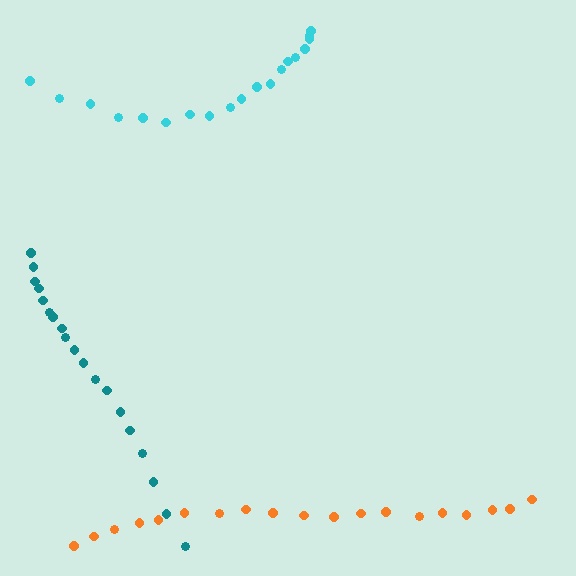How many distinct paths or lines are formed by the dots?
There are 3 distinct paths.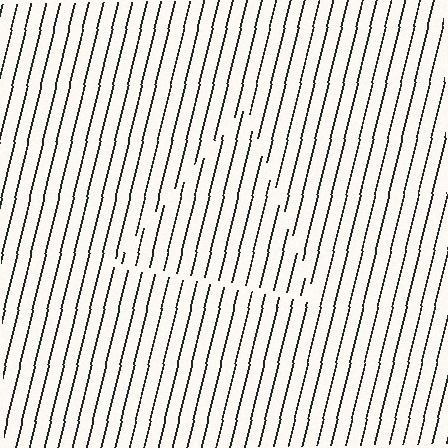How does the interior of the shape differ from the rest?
The interior of the shape contains the same grating, shifted by half a period — the contour is defined by the phase discontinuity where line-ends from the inner and outer gratings abut.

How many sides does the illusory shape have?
3 sides — the line-ends trace a triangle.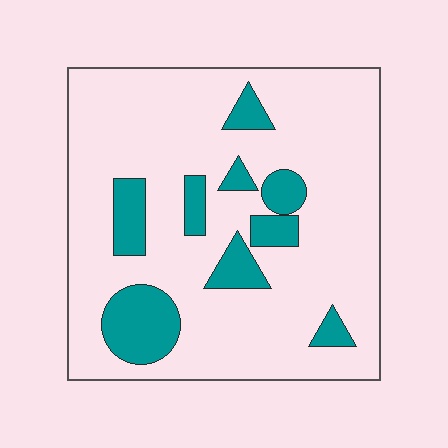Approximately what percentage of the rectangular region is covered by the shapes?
Approximately 20%.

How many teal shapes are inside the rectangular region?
9.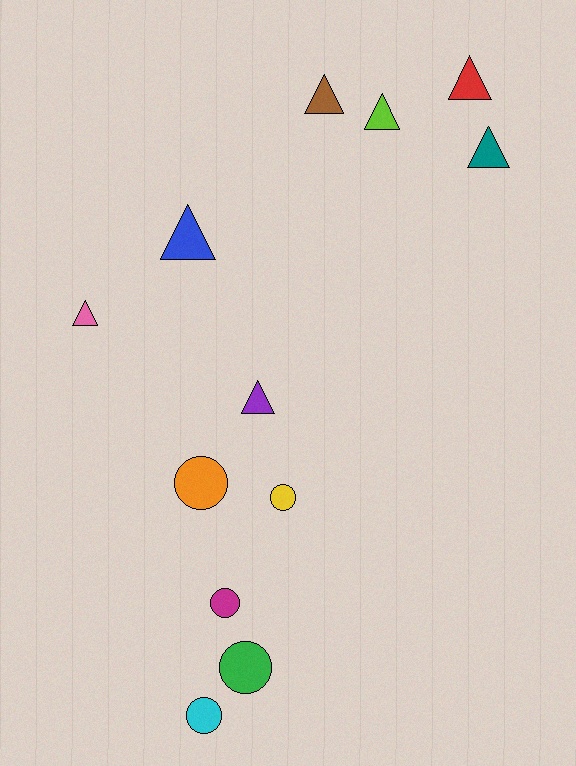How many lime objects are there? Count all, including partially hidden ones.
There is 1 lime object.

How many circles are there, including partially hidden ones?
There are 5 circles.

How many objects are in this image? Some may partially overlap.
There are 12 objects.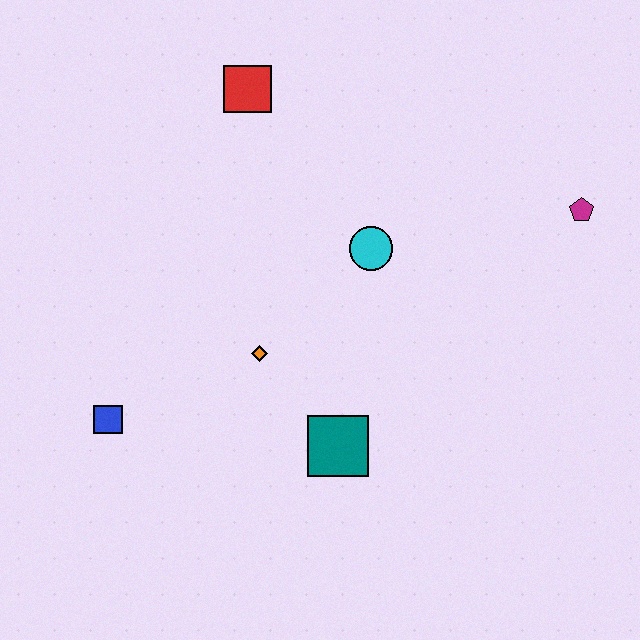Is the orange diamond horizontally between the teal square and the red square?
Yes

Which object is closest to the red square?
The cyan circle is closest to the red square.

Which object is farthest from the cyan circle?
The blue square is farthest from the cyan circle.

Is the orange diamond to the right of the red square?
Yes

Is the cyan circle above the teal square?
Yes